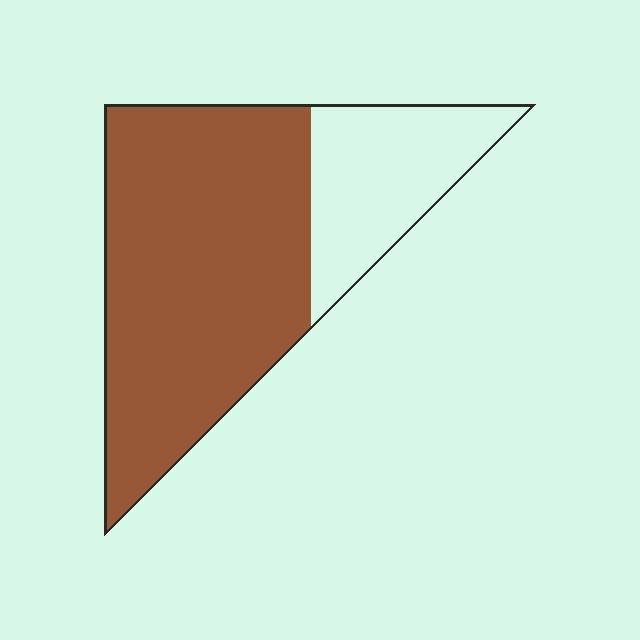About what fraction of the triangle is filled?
About three quarters (3/4).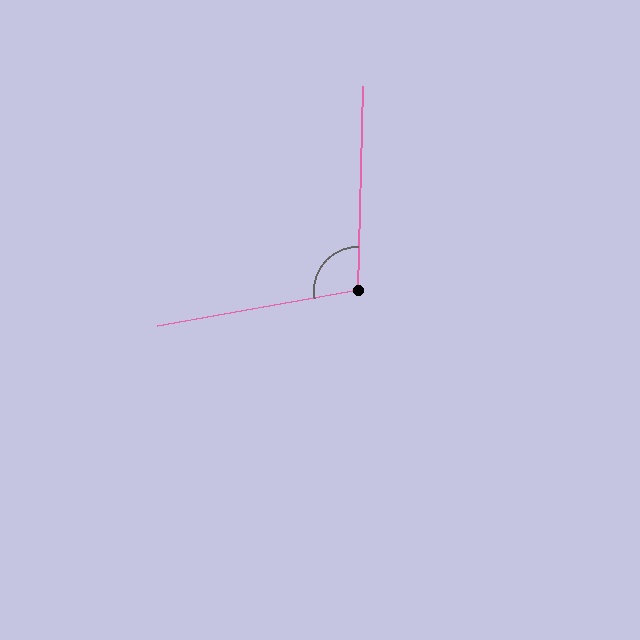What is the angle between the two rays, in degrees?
Approximately 101 degrees.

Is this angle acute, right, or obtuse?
It is obtuse.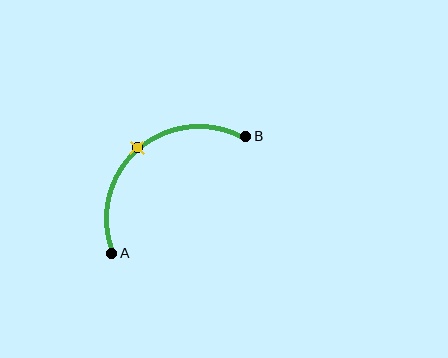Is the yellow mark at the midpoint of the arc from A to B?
Yes. The yellow mark lies on the arc at equal arc-length from both A and B — it is the arc midpoint.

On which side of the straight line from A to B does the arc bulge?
The arc bulges above and to the left of the straight line connecting A and B.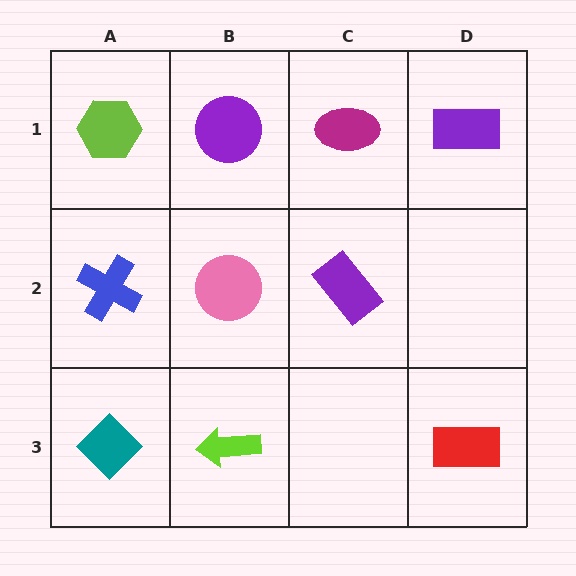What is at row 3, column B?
A lime arrow.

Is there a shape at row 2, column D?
No, that cell is empty.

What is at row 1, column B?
A purple circle.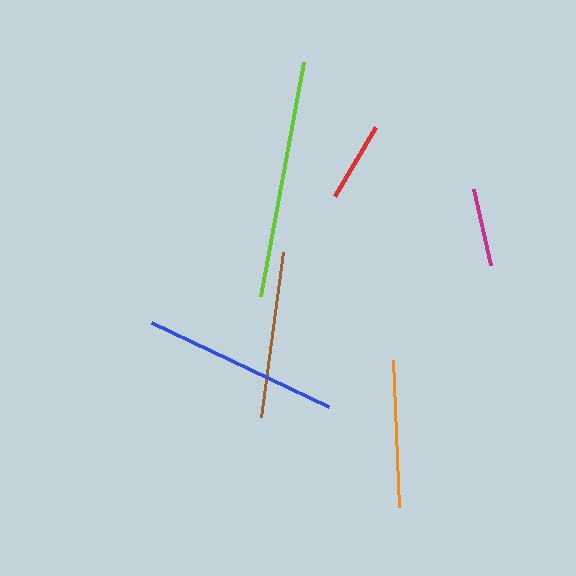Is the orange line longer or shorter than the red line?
The orange line is longer than the red line.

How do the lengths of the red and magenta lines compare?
The red and magenta lines are approximately the same length.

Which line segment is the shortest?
The magenta line is the shortest at approximately 78 pixels.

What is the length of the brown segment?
The brown segment is approximately 166 pixels long.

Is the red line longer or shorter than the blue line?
The blue line is longer than the red line.